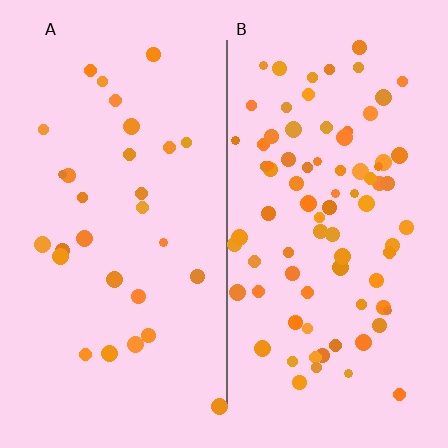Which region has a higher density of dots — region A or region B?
B (the right).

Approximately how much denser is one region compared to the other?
Approximately 2.8× — region B over region A.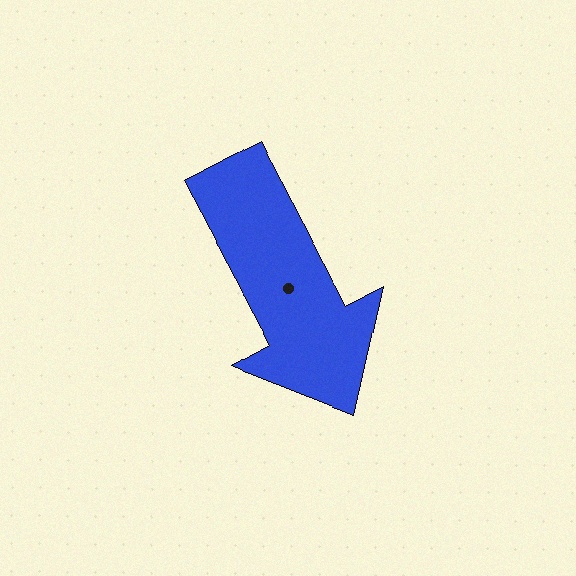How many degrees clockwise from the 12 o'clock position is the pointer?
Approximately 152 degrees.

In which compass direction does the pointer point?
Southeast.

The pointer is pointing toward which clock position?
Roughly 5 o'clock.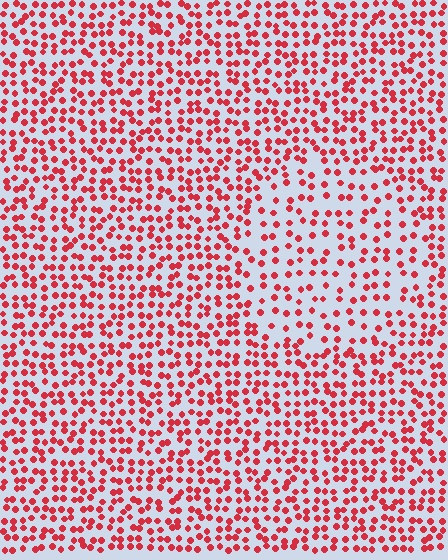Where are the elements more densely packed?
The elements are more densely packed outside the circle boundary.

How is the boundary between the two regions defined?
The boundary is defined by a change in element density (approximately 1.7x ratio). All elements are the same color, size, and shape.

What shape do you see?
I see a circle.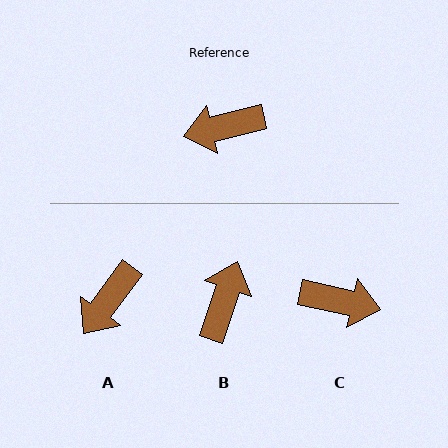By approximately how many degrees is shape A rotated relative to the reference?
Approximately 40 degrees counter-clockwise.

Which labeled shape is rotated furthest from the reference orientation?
C, about 154 degrees away.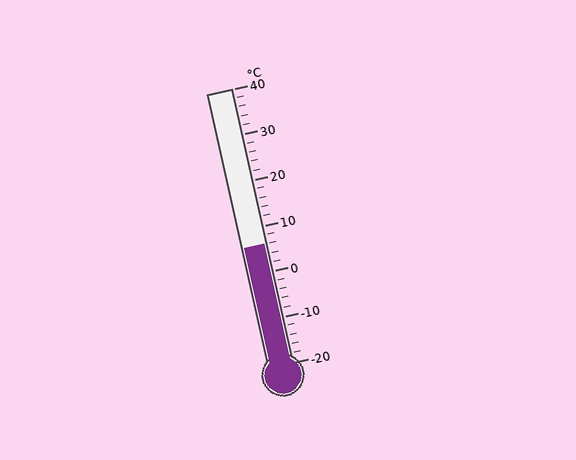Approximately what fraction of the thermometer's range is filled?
The thermometer is filled to approximately 45% of its range.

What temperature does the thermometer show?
The thermometer shows approximately 6°C.